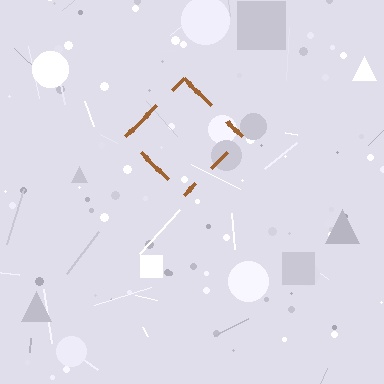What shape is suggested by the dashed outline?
The dashed outline suggests a diamond.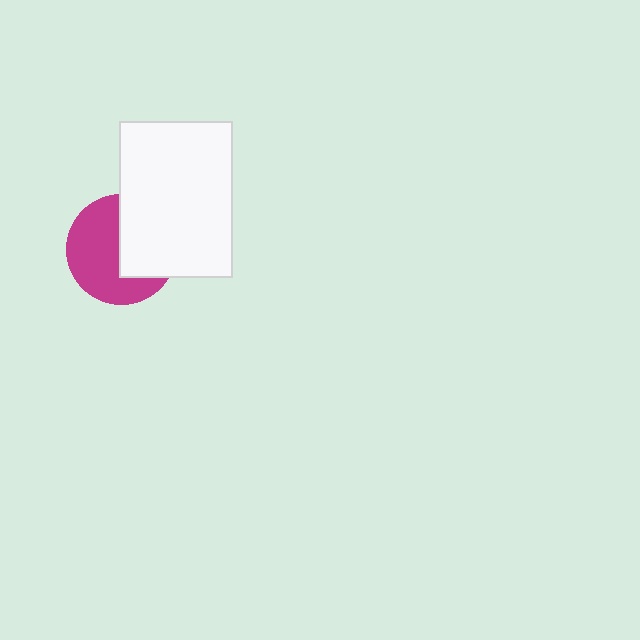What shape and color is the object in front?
The object in front is a white rectangle.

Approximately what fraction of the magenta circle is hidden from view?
Roughly 42% of the magenta circle is hidden behind the white rectangle.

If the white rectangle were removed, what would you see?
You would see the complete magenta circle.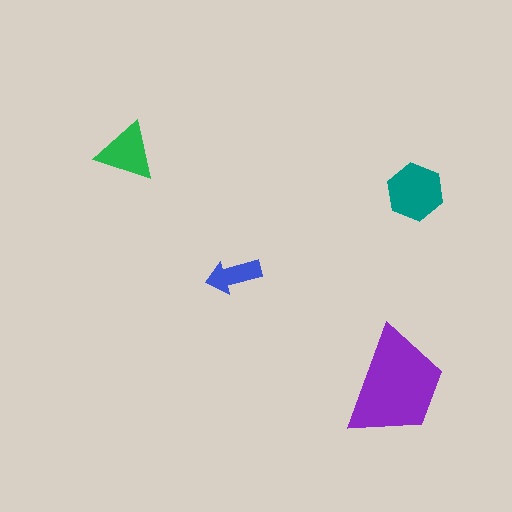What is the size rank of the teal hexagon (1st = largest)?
2nd.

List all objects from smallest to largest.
The blue arrow, the green triangle, the teal hexagon, the purple trapezoid.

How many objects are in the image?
There are 4 objects in the image.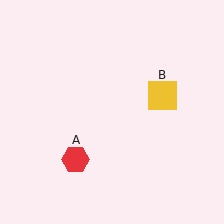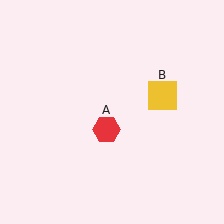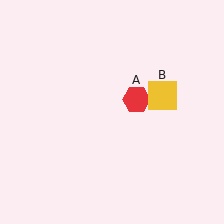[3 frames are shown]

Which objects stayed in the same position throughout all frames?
Yellow square (object B) remained stationary.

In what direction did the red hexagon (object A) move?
The red hexagon (object A) moved up and to the right.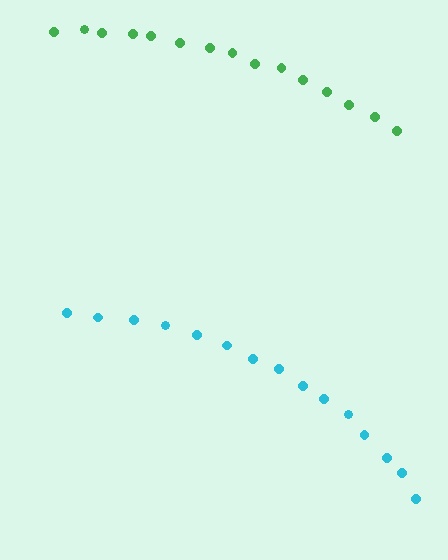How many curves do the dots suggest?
There are 2 distinct paths.